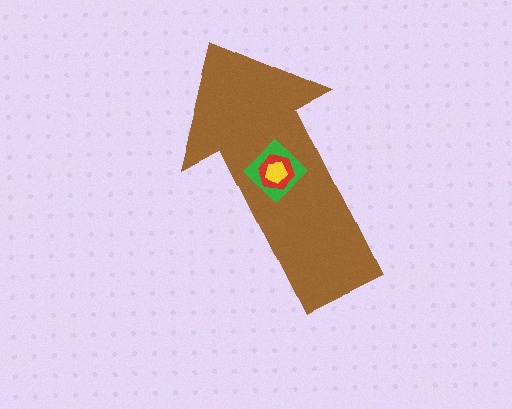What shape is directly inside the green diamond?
The red hexagon.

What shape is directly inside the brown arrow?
The green diamond.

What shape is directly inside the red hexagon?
The yellow pentagon.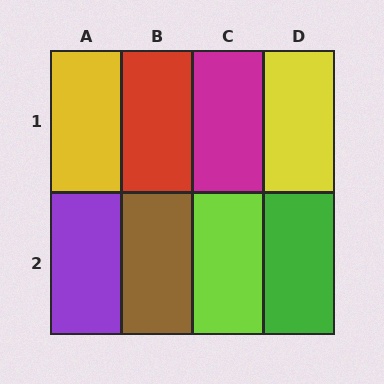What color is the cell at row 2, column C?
Lime.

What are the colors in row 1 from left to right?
Yellow, red, magenta, yellow.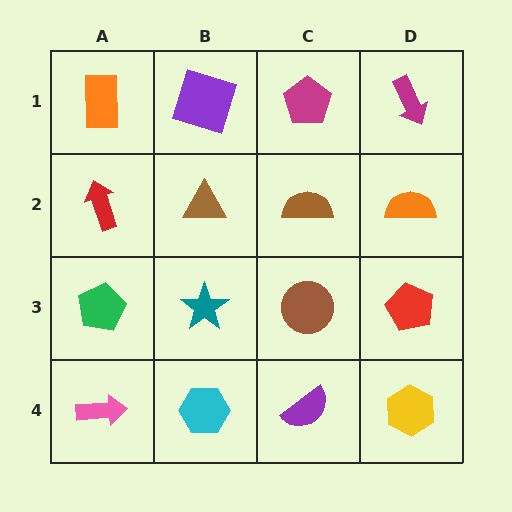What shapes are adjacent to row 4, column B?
A teal star (row 3, column B), a pink arrow (row 4, column A), a purple semicircle (row 4, column C).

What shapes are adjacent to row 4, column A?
A green pentagon (row 3, column A), a cyan hexagon (row 4, column B).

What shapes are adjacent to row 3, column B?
A brown triangle (row 2, column B), a cyan hexagon (row 4, column B), a green pentagon (row 3, column A), a brown circle (row 3, column C).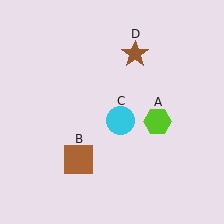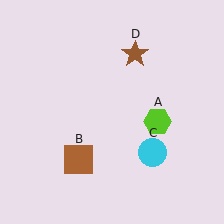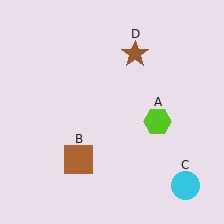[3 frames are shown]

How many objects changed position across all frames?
1 object changed position: cyan circle (object C).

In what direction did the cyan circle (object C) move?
The cyan circle (object C) moved down and to the right.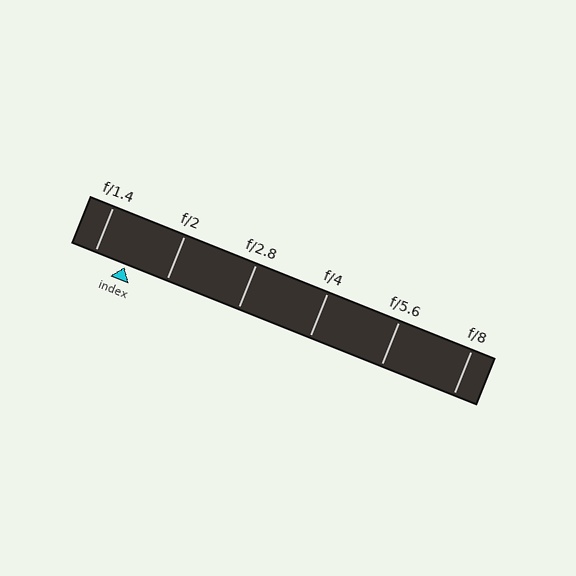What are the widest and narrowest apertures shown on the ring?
The widest aperture shown is f/1.4 and the narrowest is f/8.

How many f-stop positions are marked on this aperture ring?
There are 6 f-stop positions marked.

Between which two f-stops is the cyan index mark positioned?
The index mark is between f/1.4 and f/2.